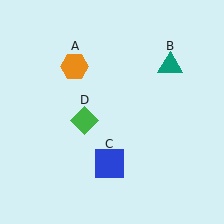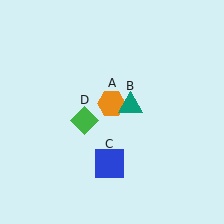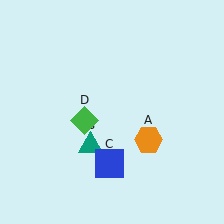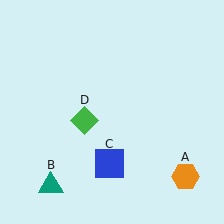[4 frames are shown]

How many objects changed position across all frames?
2 objects changed position: orange hexagon (object A), teal triangle (object B).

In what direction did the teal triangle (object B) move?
The teal triangle (object B) moved down and to the left.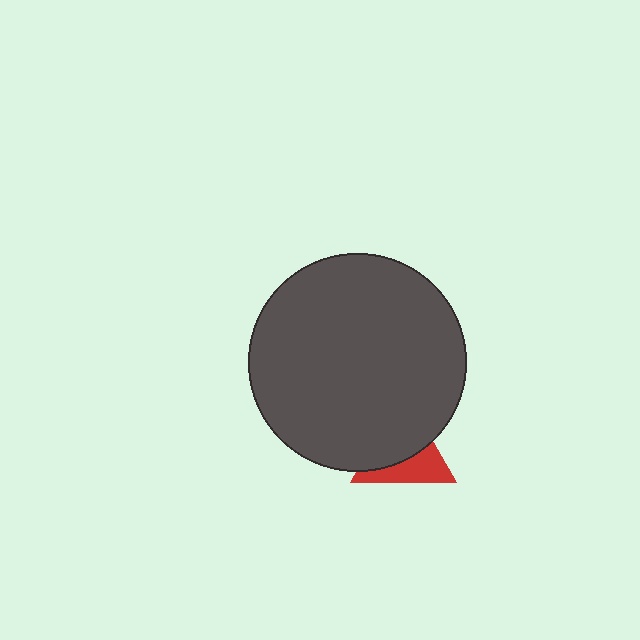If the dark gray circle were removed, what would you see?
You would see the complete red triangle.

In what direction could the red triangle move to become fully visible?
The red triangle could move down. That would shift it out from behind the dark gray circle entirely.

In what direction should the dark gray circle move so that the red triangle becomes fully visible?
The dark gray circle should move up. That is the shortest direction to clear the overlap and leave the red triangle fully visible.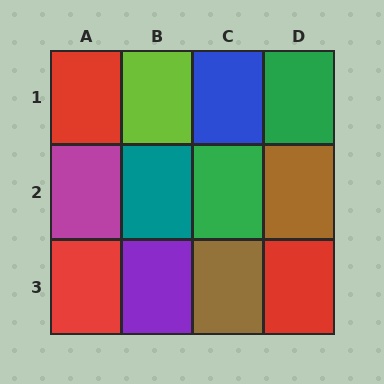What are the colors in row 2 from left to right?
Magenta, teal, green, brown.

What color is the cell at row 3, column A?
Red.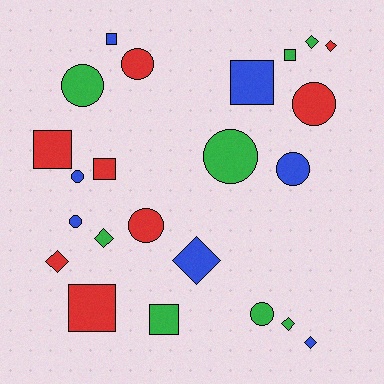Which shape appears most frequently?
Circle, with 9 objects.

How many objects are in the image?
There are 23 objects.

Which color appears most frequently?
Red, with 8 objects.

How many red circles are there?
There are 3 red circles.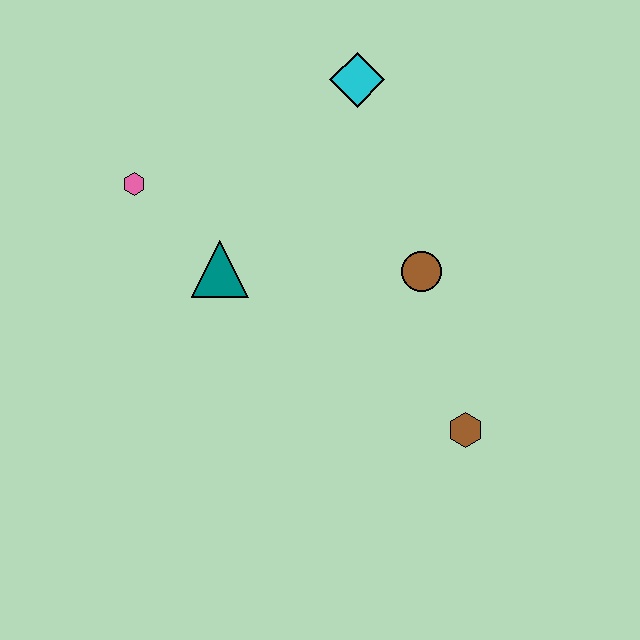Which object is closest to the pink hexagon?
The teal triangle is closest to the pink hexagon.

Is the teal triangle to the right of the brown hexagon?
No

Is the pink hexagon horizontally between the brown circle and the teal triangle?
No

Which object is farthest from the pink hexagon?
The brown hexagon is farthest from the pink hexagon.